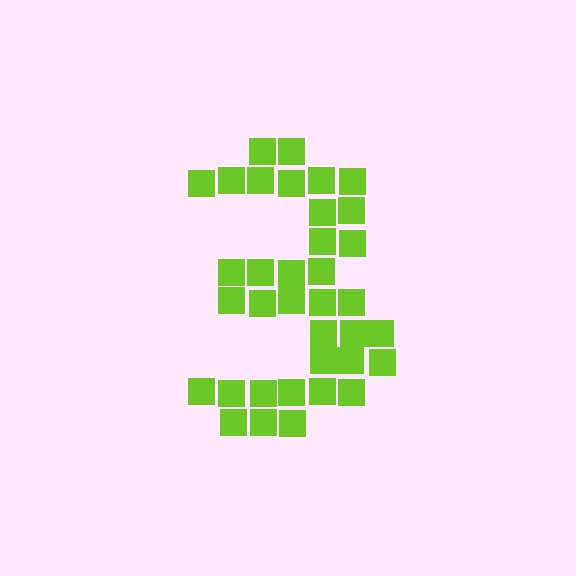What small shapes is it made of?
It is made of small squares.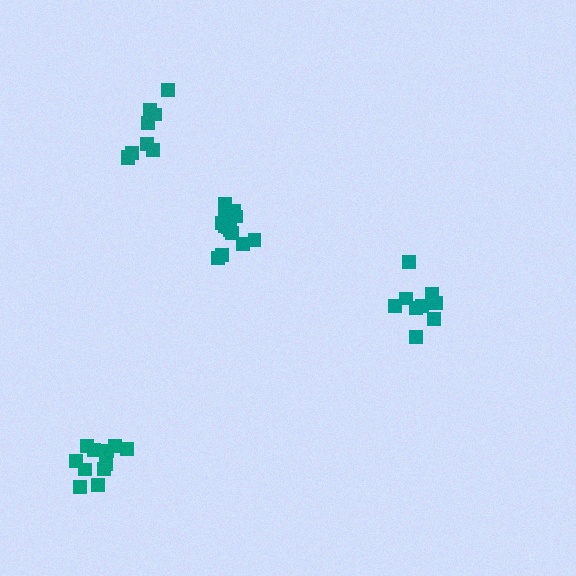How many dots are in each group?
Group 1: 11 dots, Group 2: 14 dots, Group 3: 9 dots, Group 4: 9 dots (43 total).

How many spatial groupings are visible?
There are 4 spatial groupings.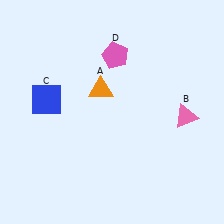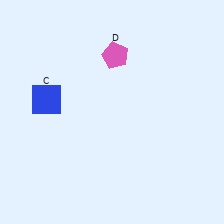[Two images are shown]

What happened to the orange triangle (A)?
The orange triangle (A) was removed in Image 2. It was in the top-left area of Image 1.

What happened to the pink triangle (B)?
The pink triangle (B) was removed in Image 2. It was in the bottom-right area of Image 1.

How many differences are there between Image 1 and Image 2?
There are 2 differences between the two images.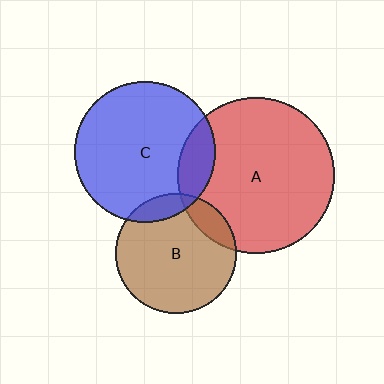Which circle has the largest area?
Circle A (red).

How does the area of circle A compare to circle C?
Approximately 1.2 times.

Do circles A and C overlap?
Yes.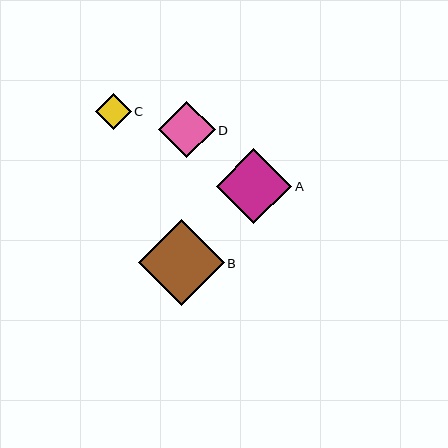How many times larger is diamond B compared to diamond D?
Diamond B is approximately 1.5 times the size of diamond D.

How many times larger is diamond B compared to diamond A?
Diamond B is approximately 1.1 times the size of diamond A.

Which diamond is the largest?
Diamond B is the largest with a size of approximately 86 pixels.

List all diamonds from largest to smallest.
From largest to smallest: B, A, D, C.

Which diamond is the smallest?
Diamond C is the smallest with a size of approximately 35 pixels.